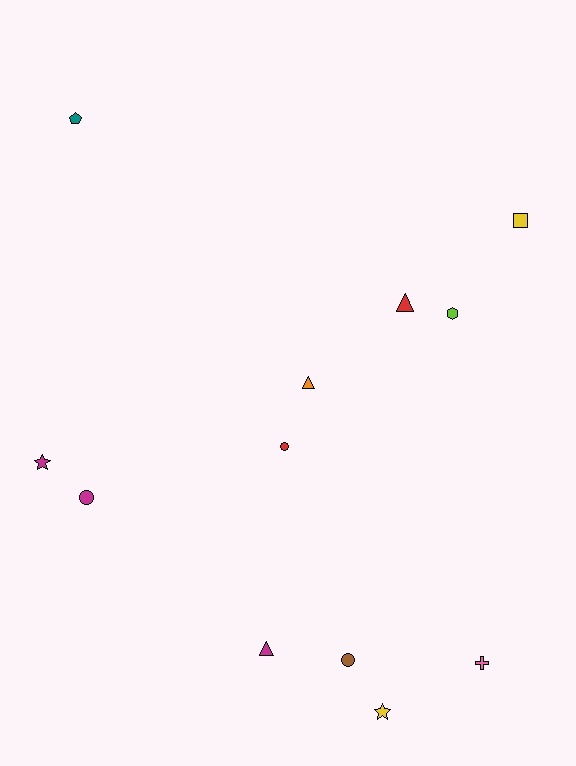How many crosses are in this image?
There is 1 cross.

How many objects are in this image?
There are 12 objects.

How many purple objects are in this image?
There are no purple objects.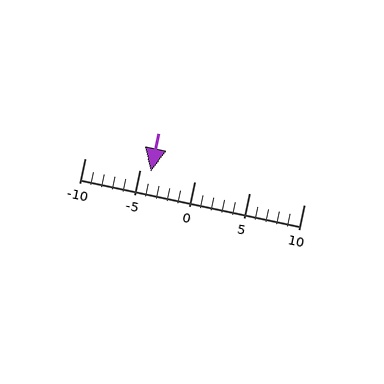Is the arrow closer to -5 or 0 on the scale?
The arrow is closer to -5.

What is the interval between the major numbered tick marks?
The major tick marks are spaced 5 units apart.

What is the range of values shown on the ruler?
The ruler shows values from -10 to 10.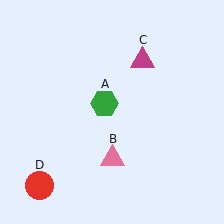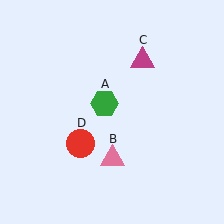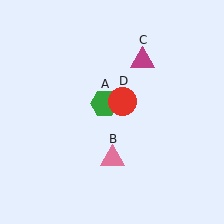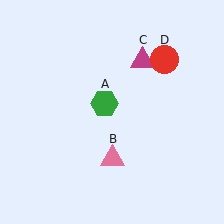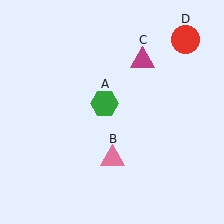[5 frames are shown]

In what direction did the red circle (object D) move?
The red circle (object D) moved up and to the right.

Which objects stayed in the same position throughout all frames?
Green hexagon (object A) and pink triangle (object B) and magenta triangle (object C) remained stationary.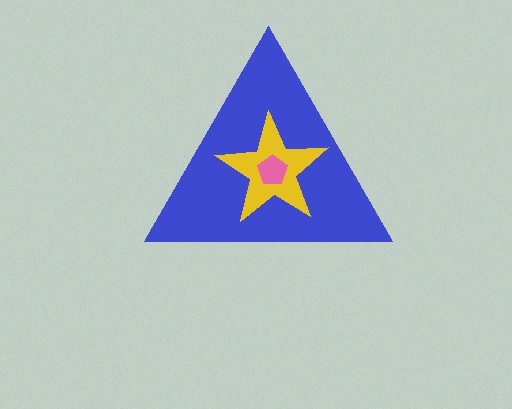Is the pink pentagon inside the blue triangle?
Yes.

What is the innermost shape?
The pink pentagon.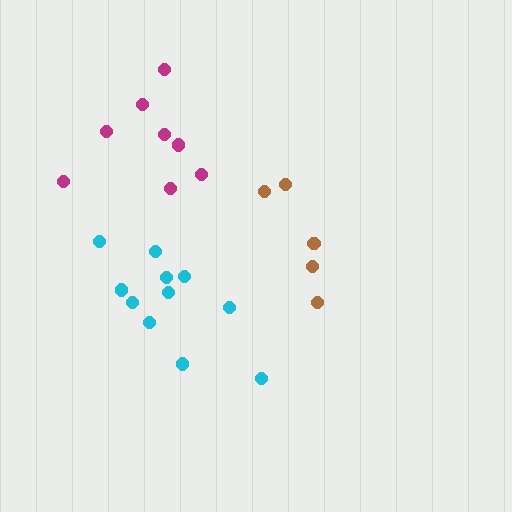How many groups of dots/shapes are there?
There are 3 groups.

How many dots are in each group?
Group 1: 8 dots, Group 2: 11 dots, Group 3: 5 dots (24 total).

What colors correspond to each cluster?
The clusters are colored: magenta, cyan, brown.